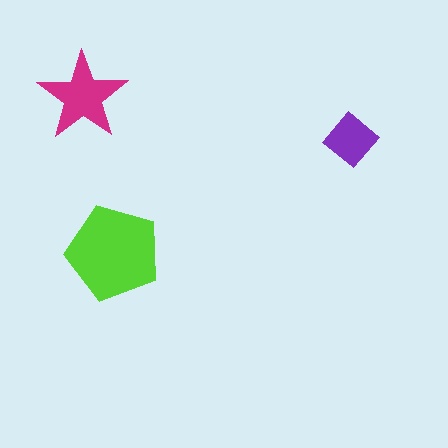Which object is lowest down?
The lime pentagon is bottommost.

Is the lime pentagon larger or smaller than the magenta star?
Larger.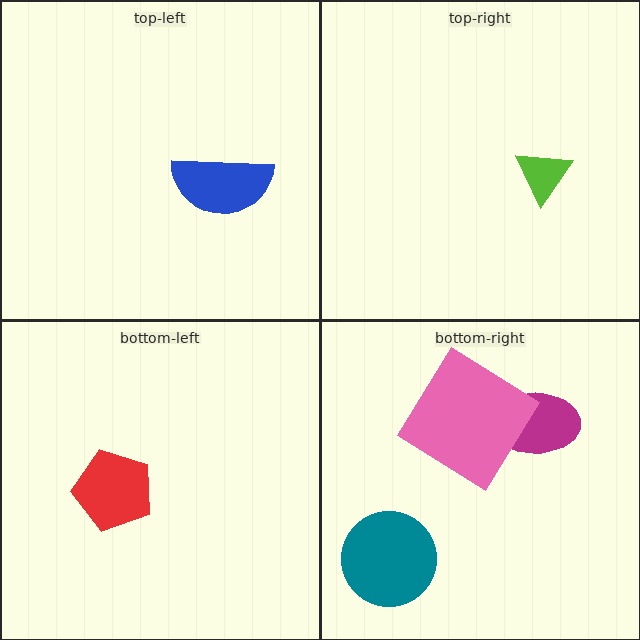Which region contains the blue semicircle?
The top-left region.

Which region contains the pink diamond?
The bottom-right region.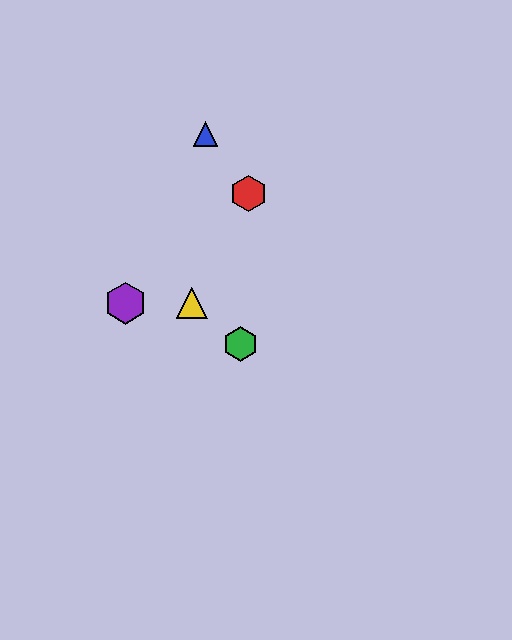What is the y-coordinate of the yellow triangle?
The yellow triangle is at y≈303.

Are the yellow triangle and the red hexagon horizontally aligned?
No, the yellow triangle is at y≈303 and the red hexagon is at y≈193.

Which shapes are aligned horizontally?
The yellow triangle, the purple hexagon are aligned horizontally.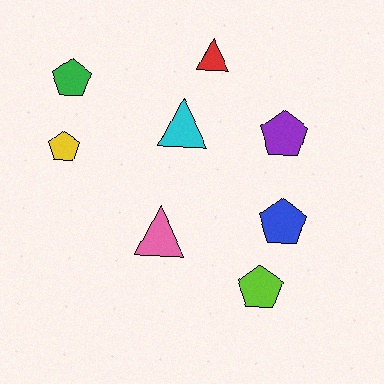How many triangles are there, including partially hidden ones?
There are 3 triangles.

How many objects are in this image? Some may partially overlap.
There are 8 objects.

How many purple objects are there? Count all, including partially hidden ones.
There is 1 purple object.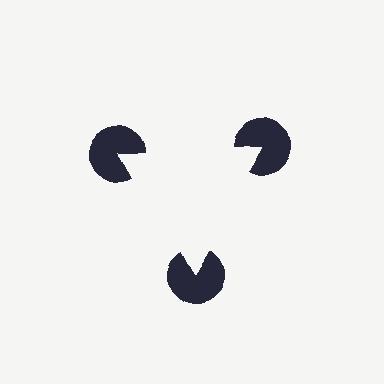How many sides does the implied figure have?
3 sides.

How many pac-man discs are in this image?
There are 3 — one at each vertex of the illusory triangle.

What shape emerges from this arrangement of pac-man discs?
An illusory triangle — its edges are inferred from the aligned wedge cuts in the pac-man discs, not physically drawn.